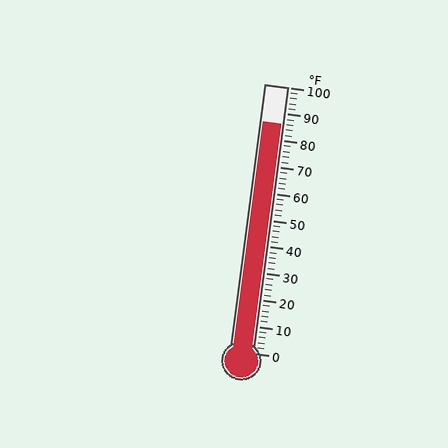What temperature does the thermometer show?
The thermometer shows approximately 86°F.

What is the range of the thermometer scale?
The thermometer scale ranges from 0°F to 100°F.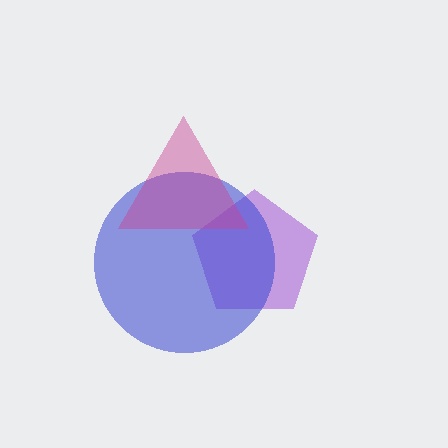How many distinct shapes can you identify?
There are 3 distinct shapes: a purple pentagon, a blue circle, a magenta triangle.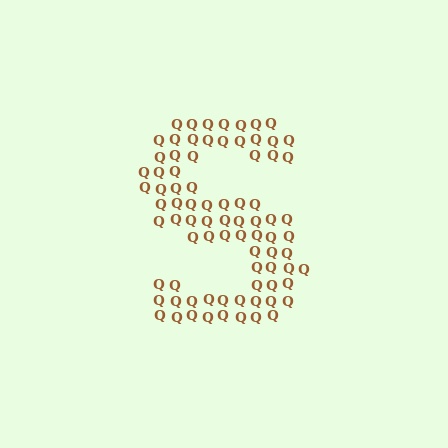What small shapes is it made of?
It is made of small letter Q's.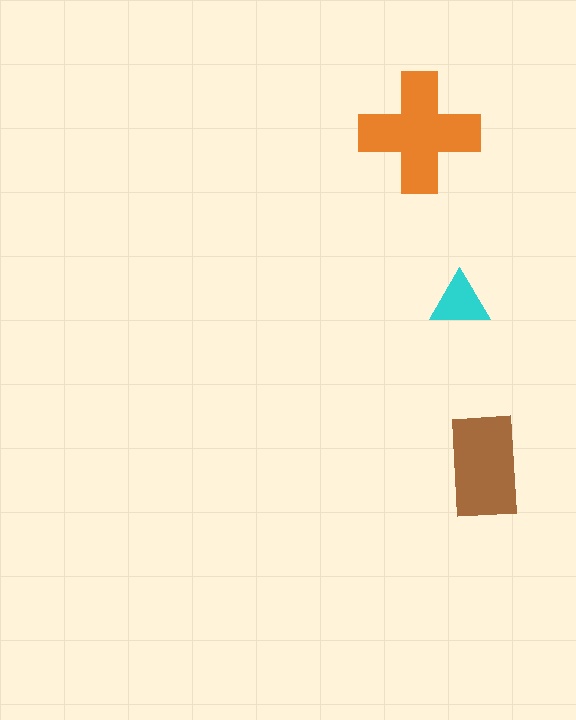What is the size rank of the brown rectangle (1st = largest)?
2nd.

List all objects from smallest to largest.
The cyan triangle, the brown rectangle, the orange cross.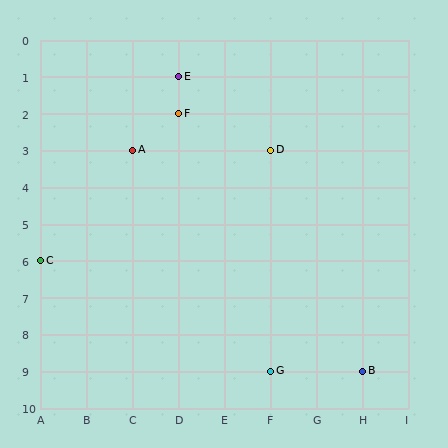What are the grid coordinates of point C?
Point C is at grid coordinates (A, 6).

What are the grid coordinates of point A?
Point A is at grid coordinates (C, 3).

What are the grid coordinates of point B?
Point B is at grid coordinates (H, 9).